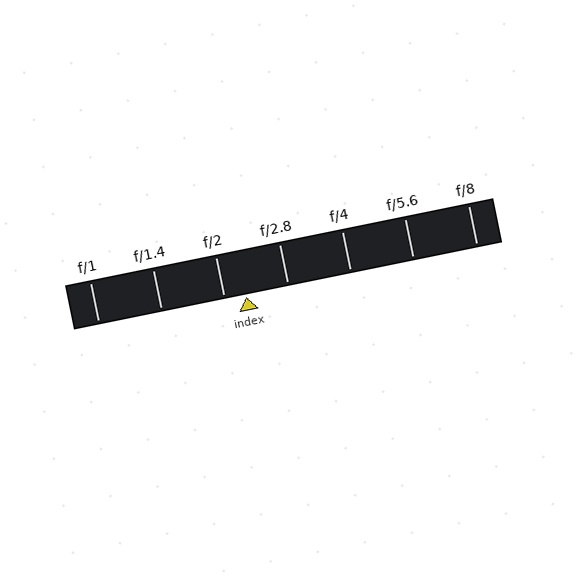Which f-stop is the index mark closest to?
The index mark is closest to f/2.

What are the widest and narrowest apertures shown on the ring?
The widest aperture shown is f/1 and the narrowest is f/8.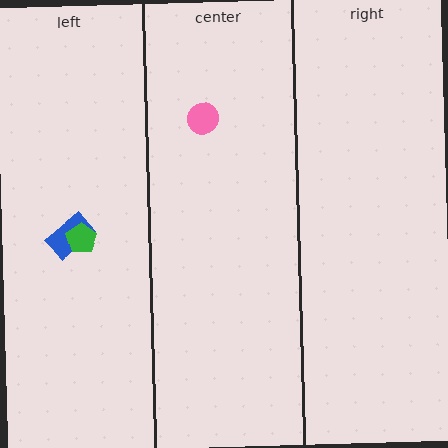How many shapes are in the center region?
1.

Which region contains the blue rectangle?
The left region.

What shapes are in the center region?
The pink circle.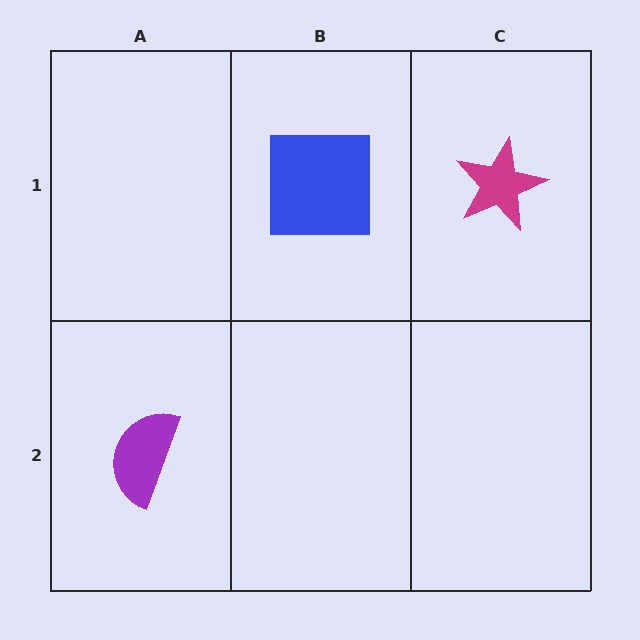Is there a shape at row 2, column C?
No, that cell is empty.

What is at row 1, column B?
A blue square.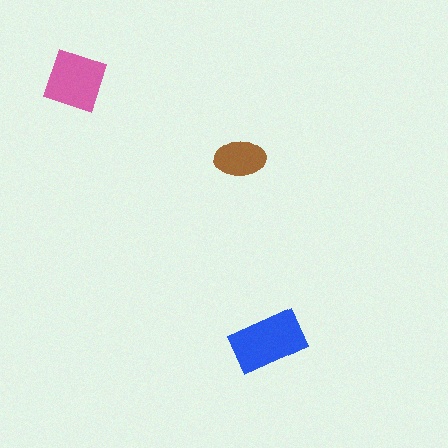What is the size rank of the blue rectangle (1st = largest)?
1st.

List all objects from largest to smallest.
The blue rectangle, the pink square, the brown ellipse.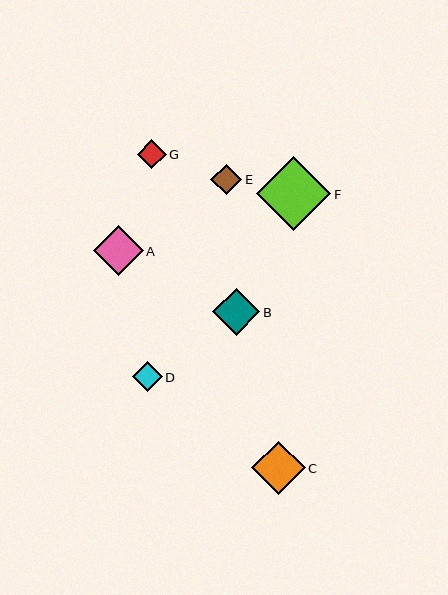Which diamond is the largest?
Diamond F is the largest with a size of approximately 74 pixels.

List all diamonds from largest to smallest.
From largest to smallest: F, C, A, B, E, D, G.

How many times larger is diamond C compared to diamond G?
Diamond C is approximately 1.8 times the size of diamond G.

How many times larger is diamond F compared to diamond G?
Diamond F is approximately 2.5 times the size of diamond G.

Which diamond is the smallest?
Diamond G is the smallest with a size of approximately 29 pixels.